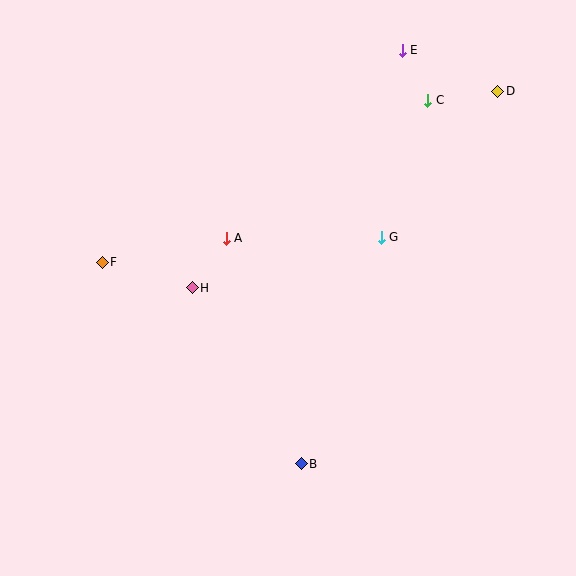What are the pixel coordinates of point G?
Point G is at (381, 237).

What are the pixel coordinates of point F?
Point F is at (102, 262).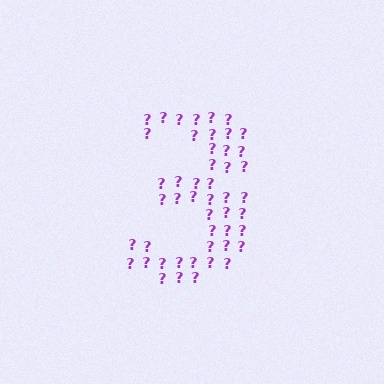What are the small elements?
The small elements are question marks.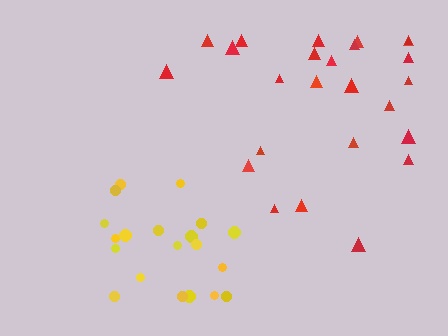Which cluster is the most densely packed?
Yellow.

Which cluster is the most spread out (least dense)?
Red.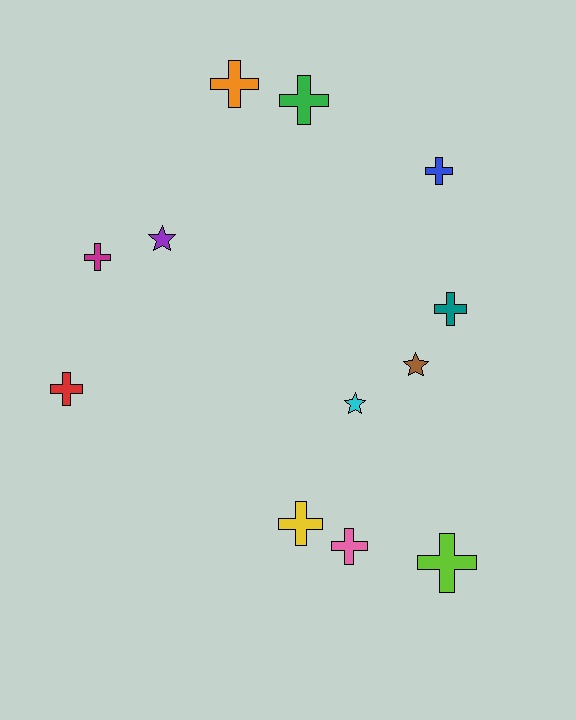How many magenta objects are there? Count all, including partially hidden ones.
There is 1 magenta object.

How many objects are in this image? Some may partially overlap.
There are 12 objects.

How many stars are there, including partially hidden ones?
There are 3 stars.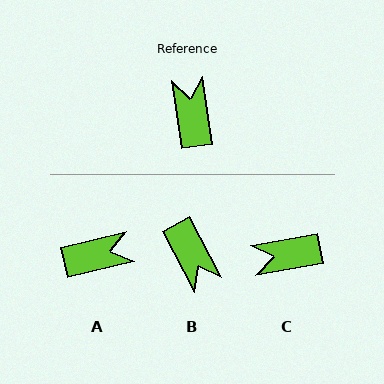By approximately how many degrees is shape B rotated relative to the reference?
Approximately 160 degrees clockwise.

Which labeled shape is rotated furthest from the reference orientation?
B, about 160 degrees away.